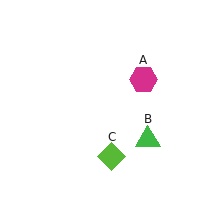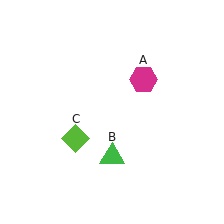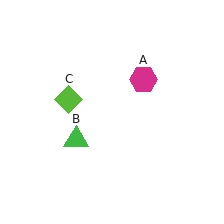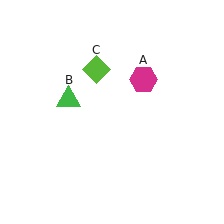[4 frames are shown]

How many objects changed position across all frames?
2 objects changed position: green triangle (object B), lime diamond (object C).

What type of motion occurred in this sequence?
The green triangle (object B), lime diamond (object C) rotated clockwise around the center of the scene.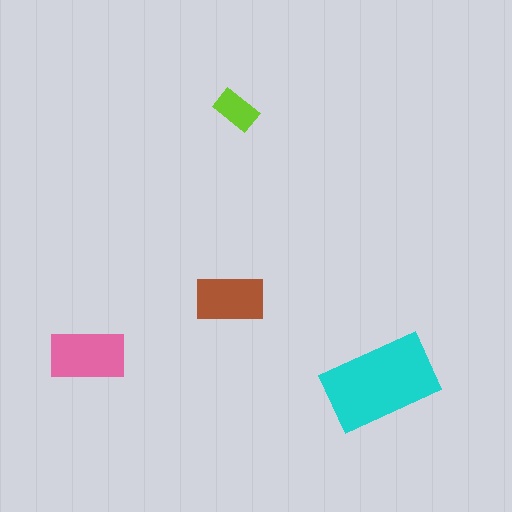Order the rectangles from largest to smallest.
the cyan one, the pink one, the brown one, the lime one.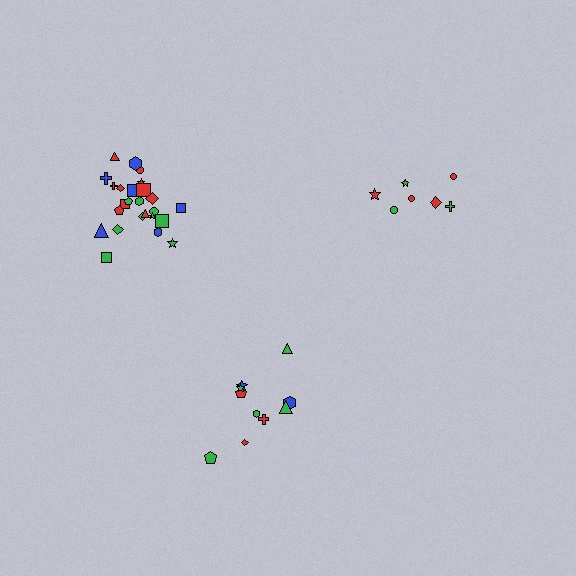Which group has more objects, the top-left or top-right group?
The top-left group.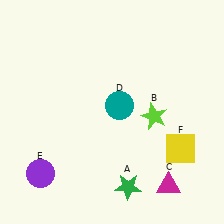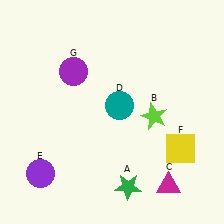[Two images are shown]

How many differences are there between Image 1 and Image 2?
There is 1 difference between the two images.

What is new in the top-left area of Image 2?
A purple circle (G) was added in the top-left area of Image 2.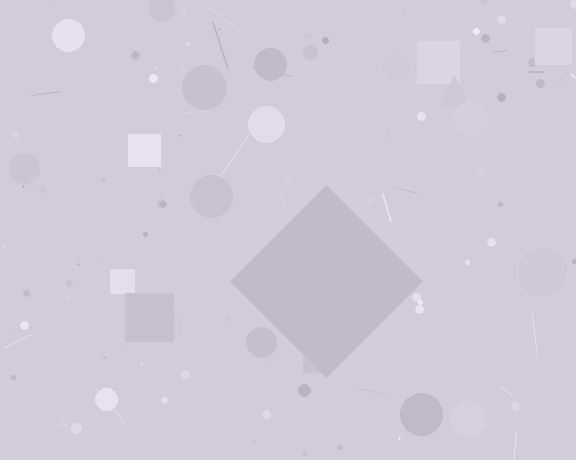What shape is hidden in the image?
A diamond is hidden in the image.